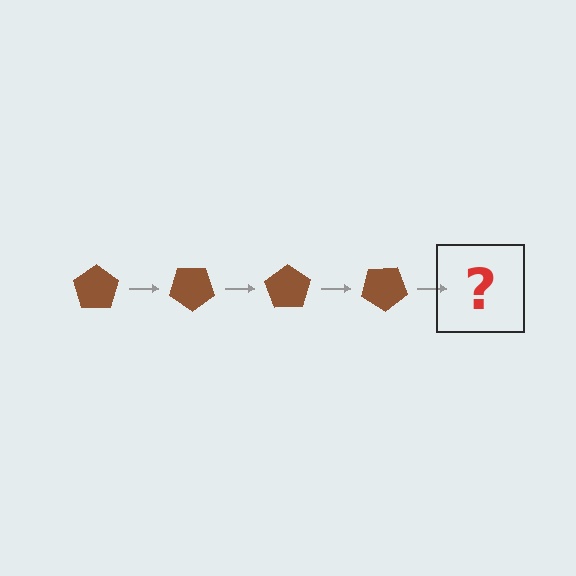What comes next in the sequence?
The next element should be a brown pentagon rotated 140 degrees.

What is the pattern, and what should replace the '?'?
The pattern is that the pentagon rotates 35 degrees each step. The '?' should be a brown pentagon rotated 140 degrees.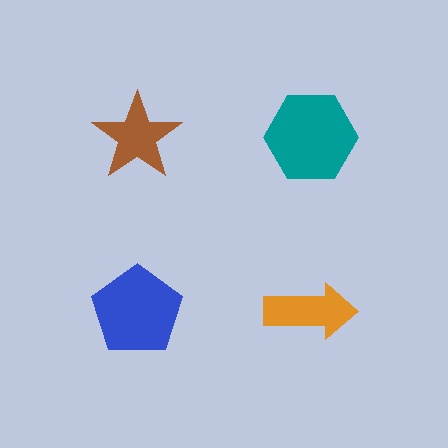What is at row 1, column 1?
A brown star.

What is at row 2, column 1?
A blue pentagon.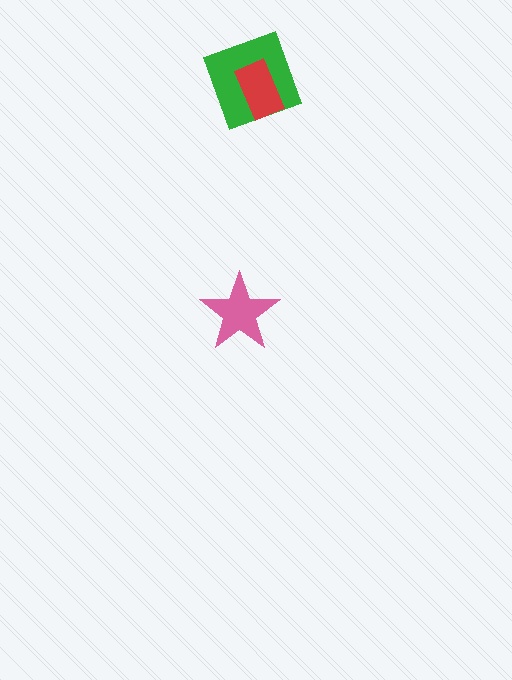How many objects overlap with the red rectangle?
1 object overlaps with the red rectangle.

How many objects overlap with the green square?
1 object overlaps with the green square.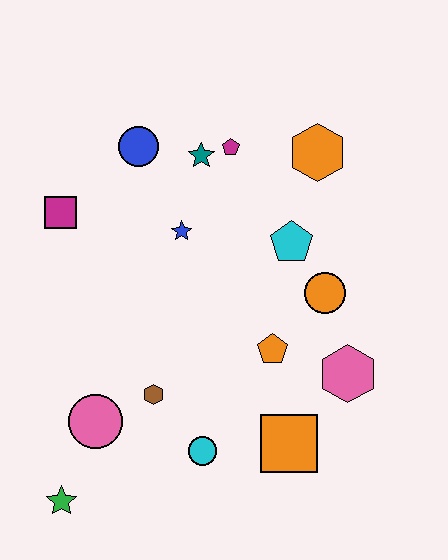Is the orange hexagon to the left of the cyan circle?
No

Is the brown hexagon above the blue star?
No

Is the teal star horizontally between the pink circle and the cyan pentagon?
Yes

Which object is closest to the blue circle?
The teal star is closest to the blue circle.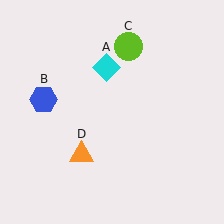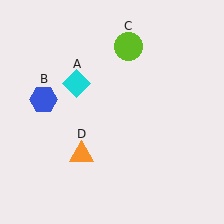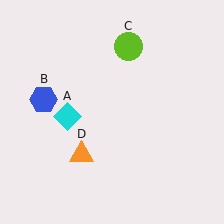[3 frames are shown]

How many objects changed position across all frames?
1 object changed position: cyan diamond (object A).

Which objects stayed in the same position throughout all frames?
Blue hexagon (object B) and lime circle (object C) and orange triangle (object D) remained stationary.